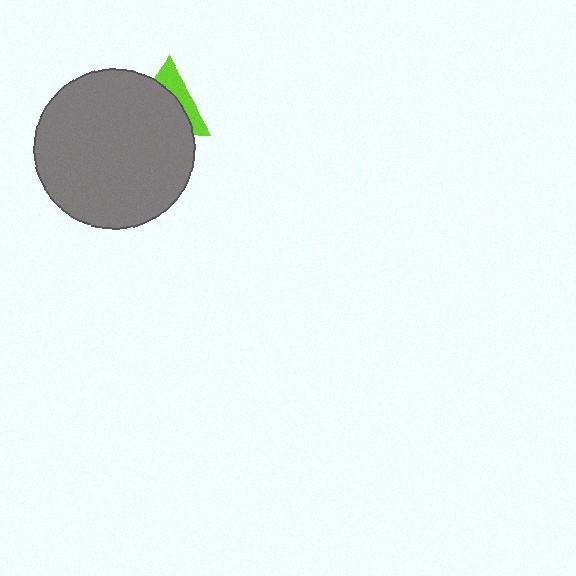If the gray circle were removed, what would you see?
You would see the complete lime triangle.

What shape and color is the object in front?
The object in front is a gray circle.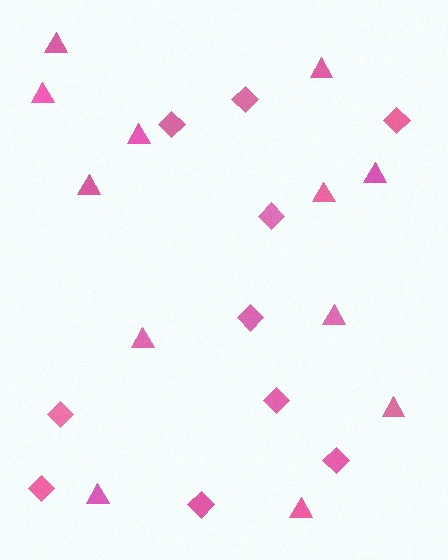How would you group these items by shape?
There are 2 groups: one group of triangles (12) and one group of diamonds (10).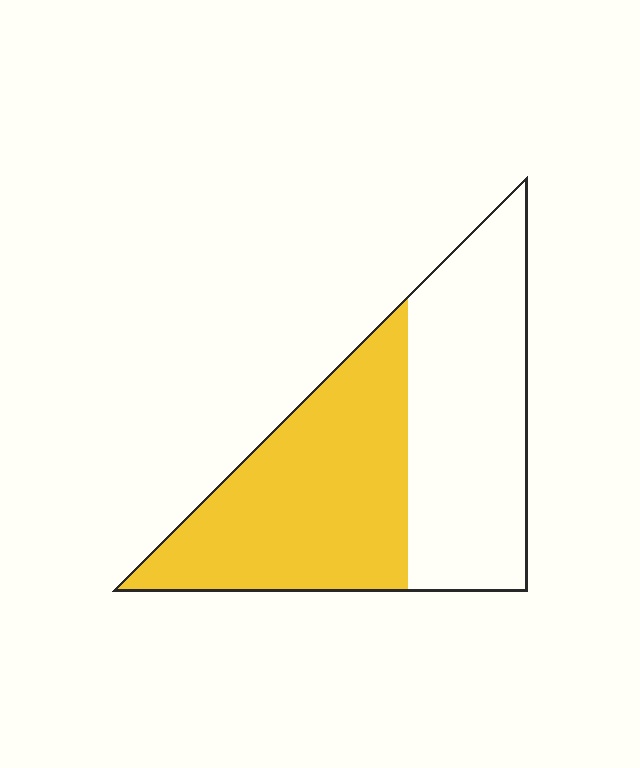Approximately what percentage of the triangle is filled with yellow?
Approximately 50%.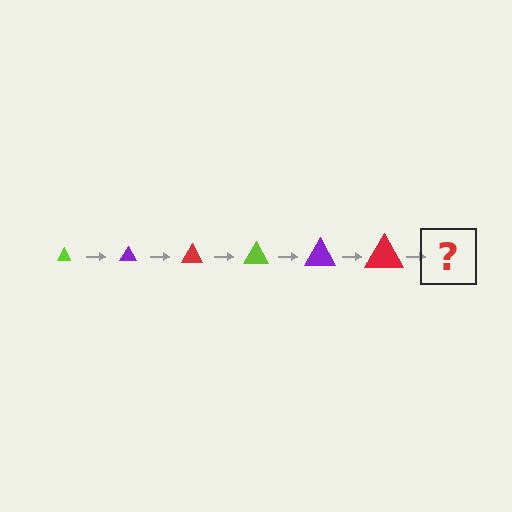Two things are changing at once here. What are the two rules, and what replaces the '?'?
The two rules are that the triangle grows larger each step and the color cycles through lime, purple, and red. The '?' should be a lime triangle, larger than the previous one.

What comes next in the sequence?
The next element should be a lime triangle, larger than the previous one.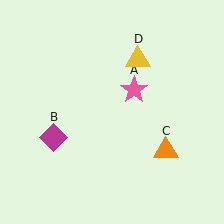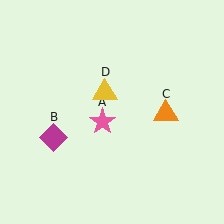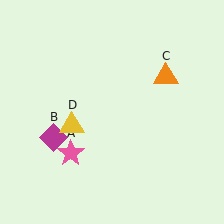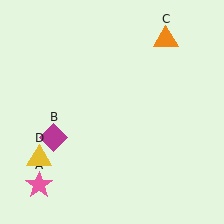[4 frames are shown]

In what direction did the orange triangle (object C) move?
The orange triangle (object C) moved up.